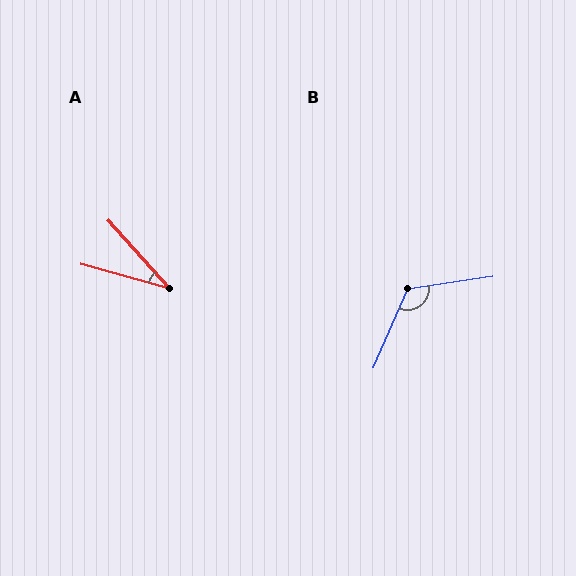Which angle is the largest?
B, at approximately 122 degrees.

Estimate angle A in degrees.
Approximately 33 degrees.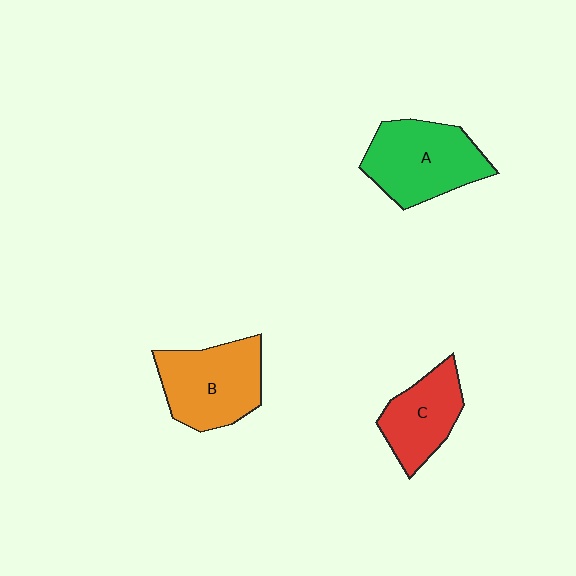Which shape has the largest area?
Shape A (green).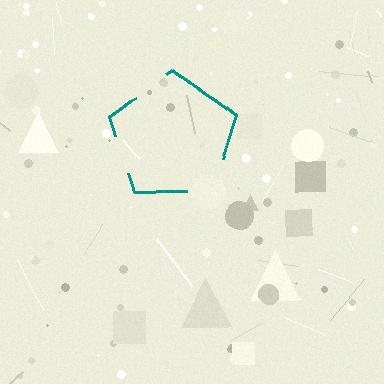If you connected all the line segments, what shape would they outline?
They would outline a pentagon.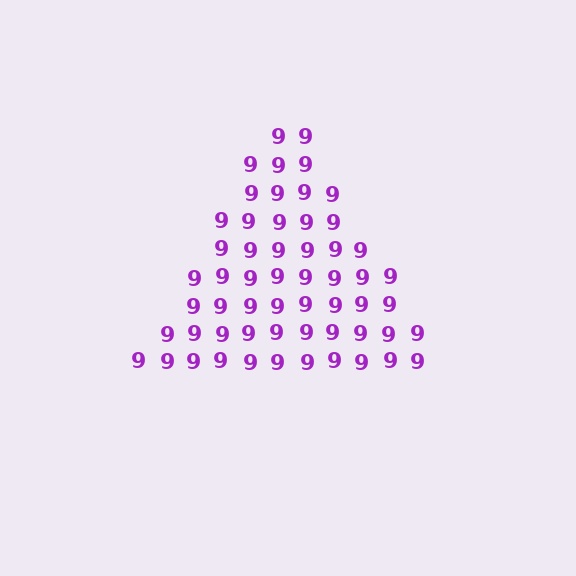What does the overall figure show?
The overall figure shows a triangle.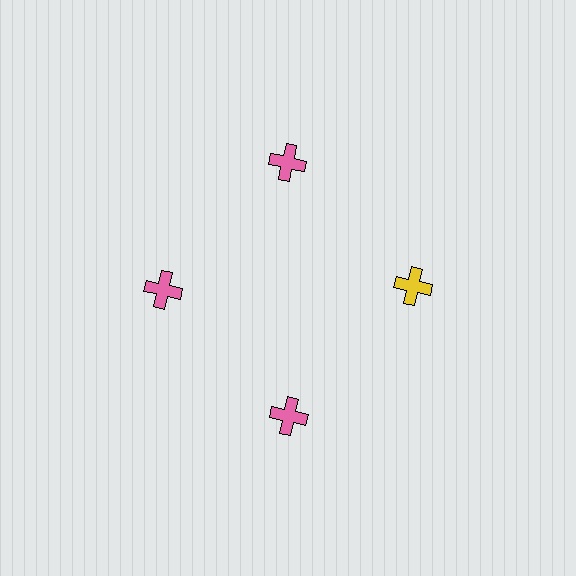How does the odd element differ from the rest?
It has a different color: yellow instead of pink.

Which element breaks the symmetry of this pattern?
The yellow cross at roughly the 3 o'clock position breaks the symmetry. All other shapes are pink crosses.